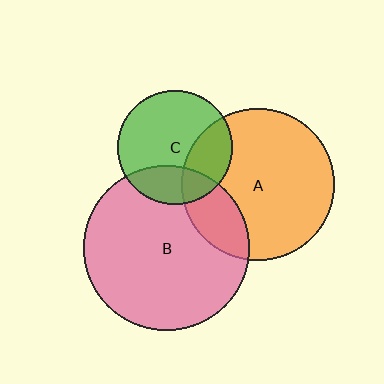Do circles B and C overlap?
Yes.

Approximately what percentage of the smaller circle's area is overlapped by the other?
Approximately 25%.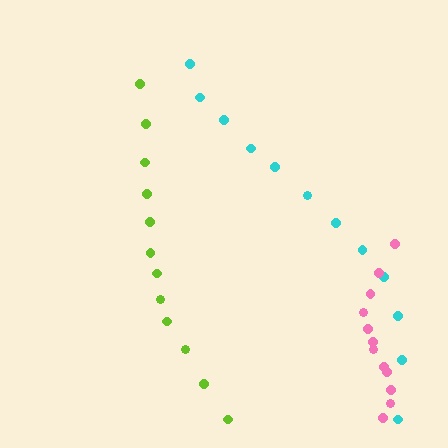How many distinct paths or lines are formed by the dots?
There are 3 distinct paths.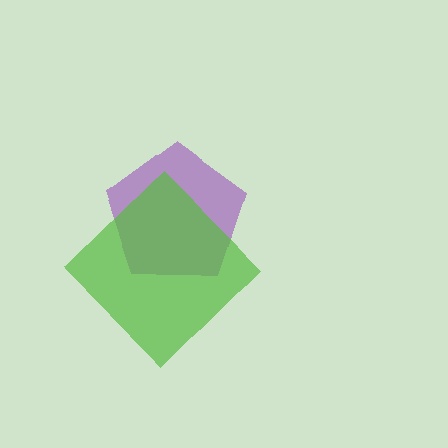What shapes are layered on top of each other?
The layered shapes are: a purple pentagon, a lime diamond.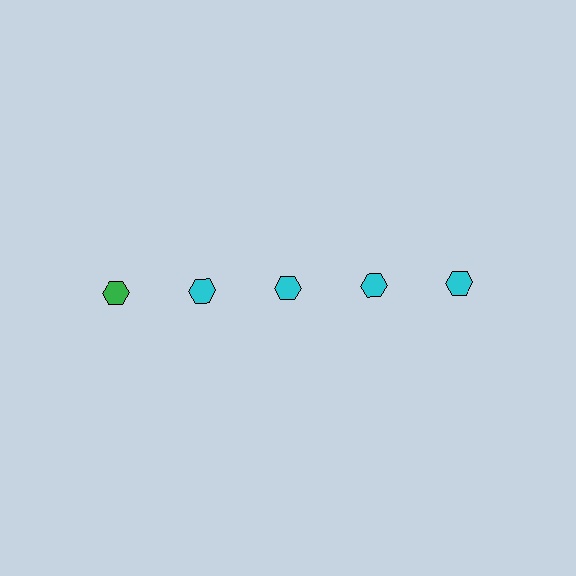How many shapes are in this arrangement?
There are 5 shapes arranged in a grid pattern.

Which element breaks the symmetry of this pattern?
The green hexagon in the top row, leftmost column breaks the symmetry. All other shapes are cyan hexagons.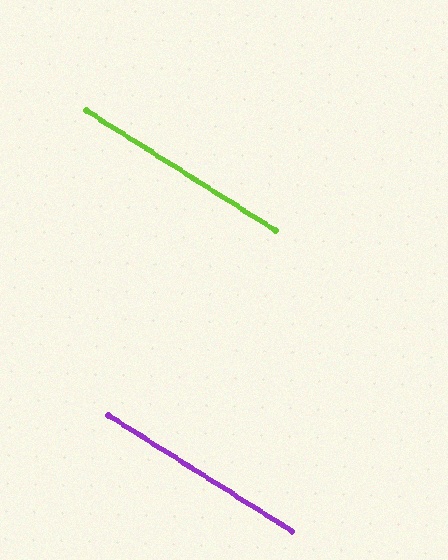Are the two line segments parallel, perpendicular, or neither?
Parallel — their directions differ by only 0.2°.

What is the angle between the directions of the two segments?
Approximately 0 degrees.